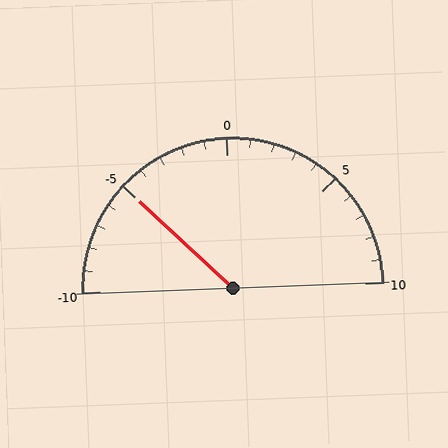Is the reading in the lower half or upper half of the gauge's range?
The reading is in the lower half of the range (-10 to 10).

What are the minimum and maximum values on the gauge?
The gauge ranges from -10 to 10.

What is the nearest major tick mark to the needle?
The nearest major tick mark is -5.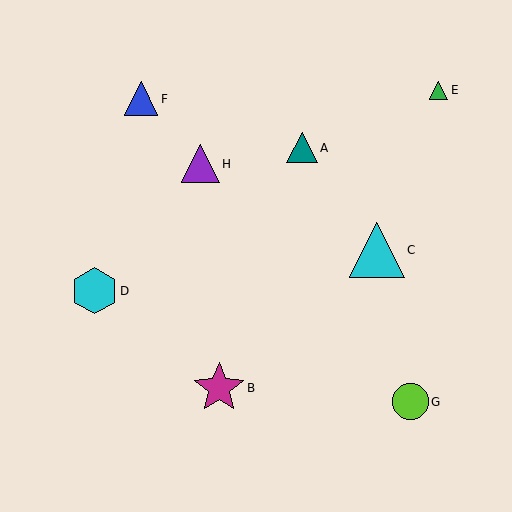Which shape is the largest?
The cyan triangle (labeled C) is the largest.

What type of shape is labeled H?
Shape H is a purple triangle.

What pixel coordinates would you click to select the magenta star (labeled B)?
Click at (219, 388) to select the magenta star B.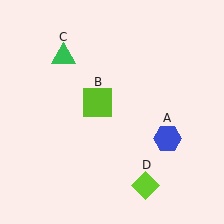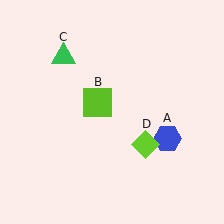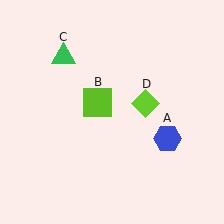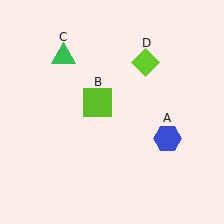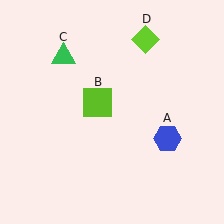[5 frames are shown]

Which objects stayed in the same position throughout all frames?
Blue hexagon (object A) and lime square (object B) and green triangle (object C) remained stationary.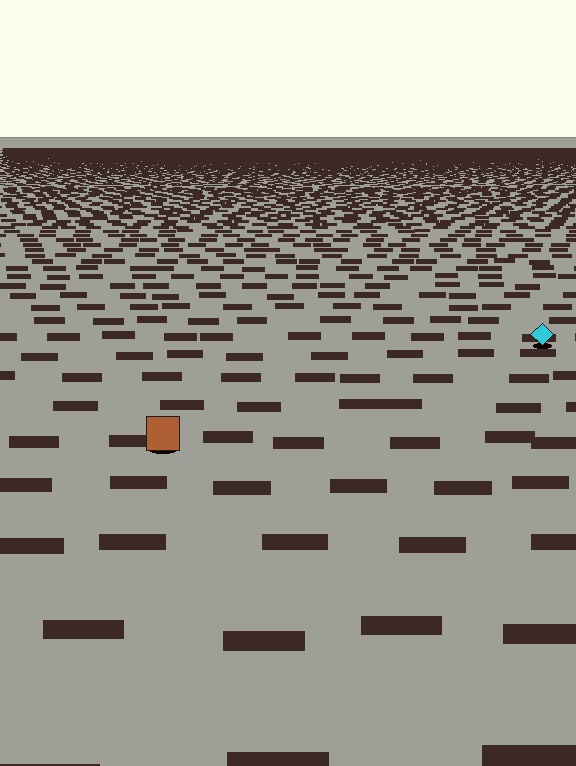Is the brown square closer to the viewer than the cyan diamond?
Yes. The brown square is closer — you can tell from the texture gradient: the ground texture is coarser near it.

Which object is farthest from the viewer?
The cyan diamond is farthest from the viewer. It appears smaller and the ground texture around it is denser.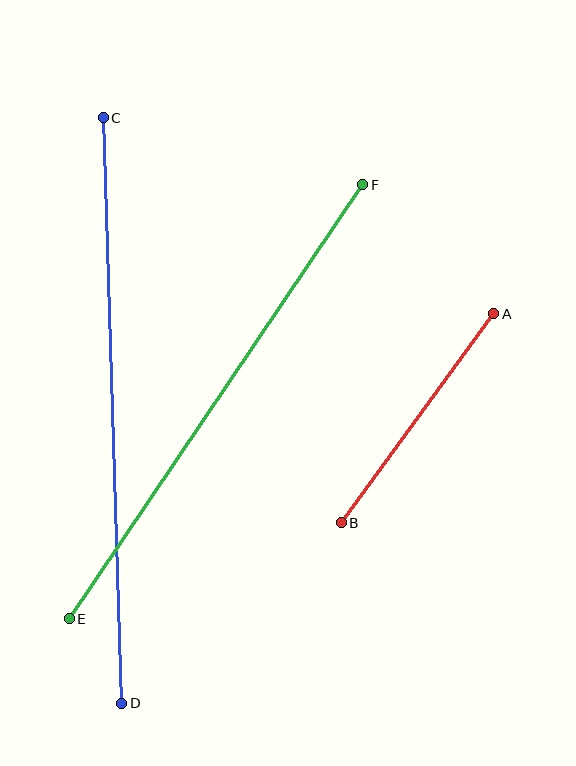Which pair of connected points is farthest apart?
Points C and D are farthest apart.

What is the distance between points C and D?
The distance is approximately 586 pixels.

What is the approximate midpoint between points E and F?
The midpoint is at approximately (216, 402) pixels.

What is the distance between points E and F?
The distance is approximately 524 pixels.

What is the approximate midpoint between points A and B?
The midpoint is at approximately (417, 418) pixels.